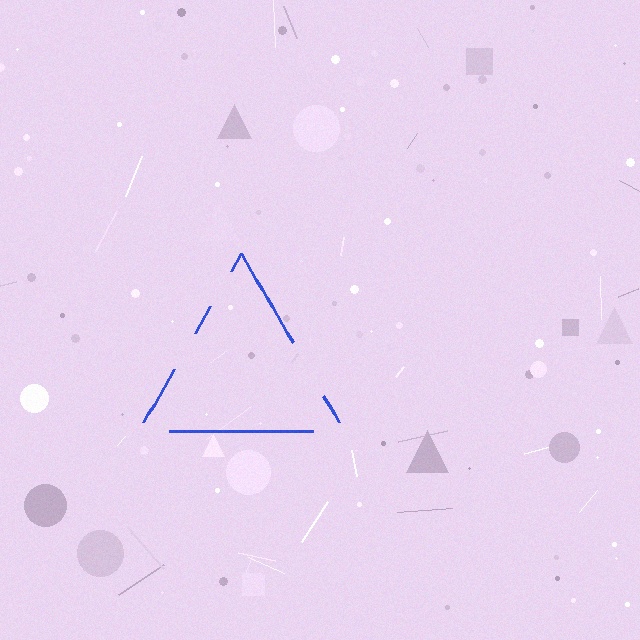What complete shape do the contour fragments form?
The contour fragments form a triangle.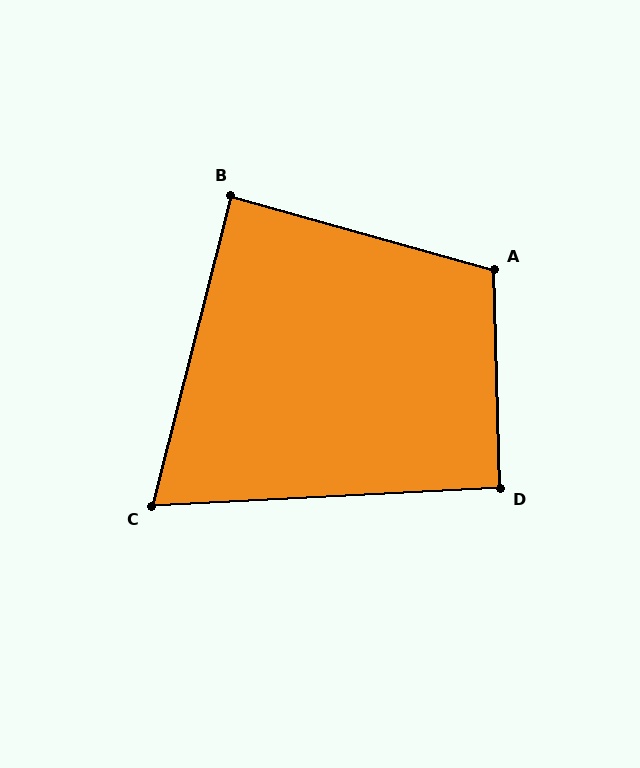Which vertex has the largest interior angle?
A, at approximately 107 degrees.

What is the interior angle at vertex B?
Approximately 89 degrees (approximately right).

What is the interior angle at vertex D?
Approximately 91 degrees (approximately right).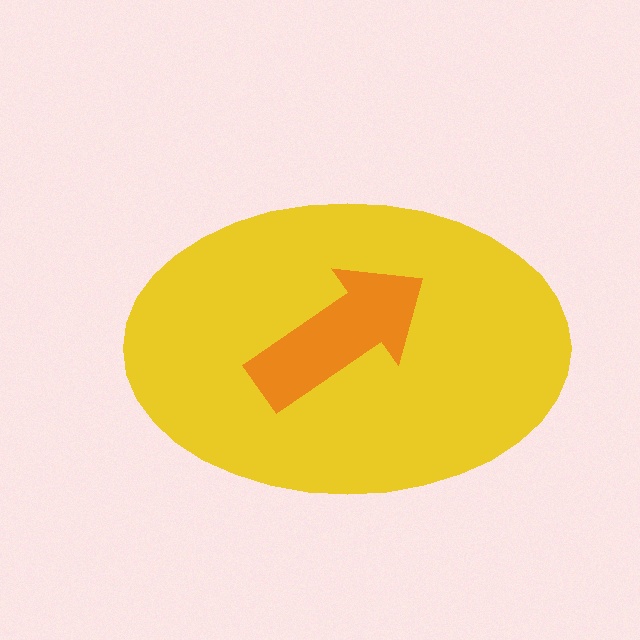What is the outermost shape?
The yellow ellipse.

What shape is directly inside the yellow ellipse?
The orange arrow.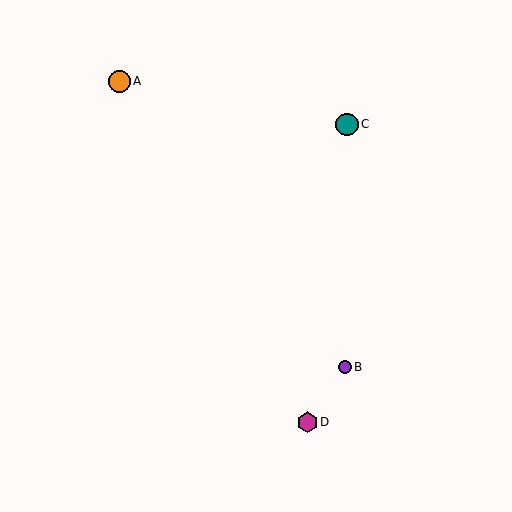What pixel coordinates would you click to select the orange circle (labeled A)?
Click at (119, 81) to select the orange circle A.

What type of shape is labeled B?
Shape B is a purple circle.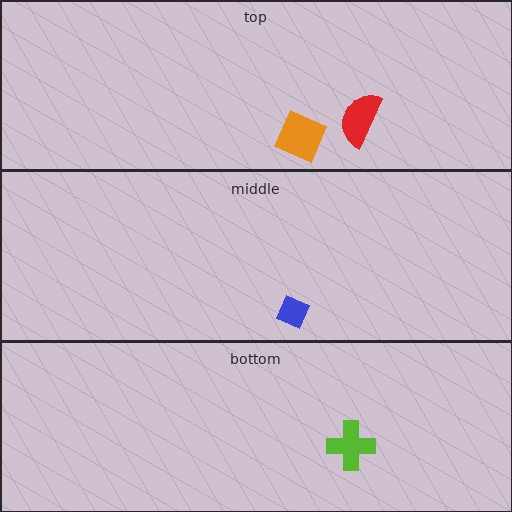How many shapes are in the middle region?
1.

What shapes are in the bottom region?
The lime cross.